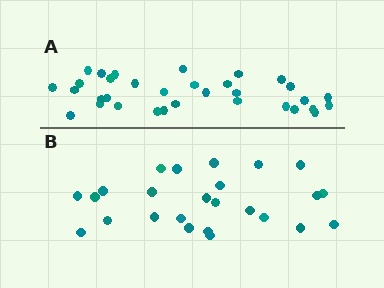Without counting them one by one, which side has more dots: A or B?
Region A (the top region) has more dots.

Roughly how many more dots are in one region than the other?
Region A has roughly 8 or so more dots than region B.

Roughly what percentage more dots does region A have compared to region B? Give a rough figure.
About 30% more.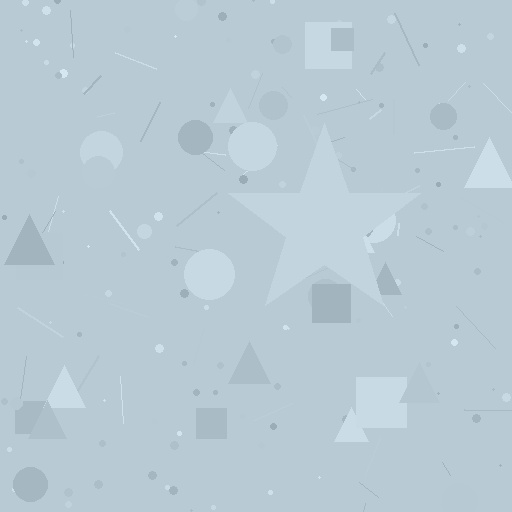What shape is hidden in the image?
A star is hidden in the image.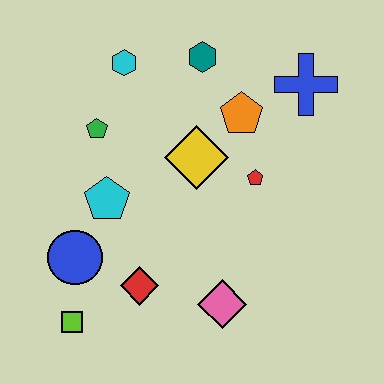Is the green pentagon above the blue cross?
No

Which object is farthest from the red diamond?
The blue cross is farthest from the red diamond.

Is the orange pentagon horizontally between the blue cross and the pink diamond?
Yes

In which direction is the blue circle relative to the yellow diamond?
The blue circle is to the left of the yellow diamond.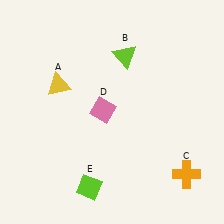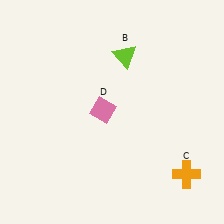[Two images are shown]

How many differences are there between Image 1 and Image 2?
There are 2 differences between the two images.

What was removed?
The yellow triangle (A), the lime diamond (E) were removed in Image 2.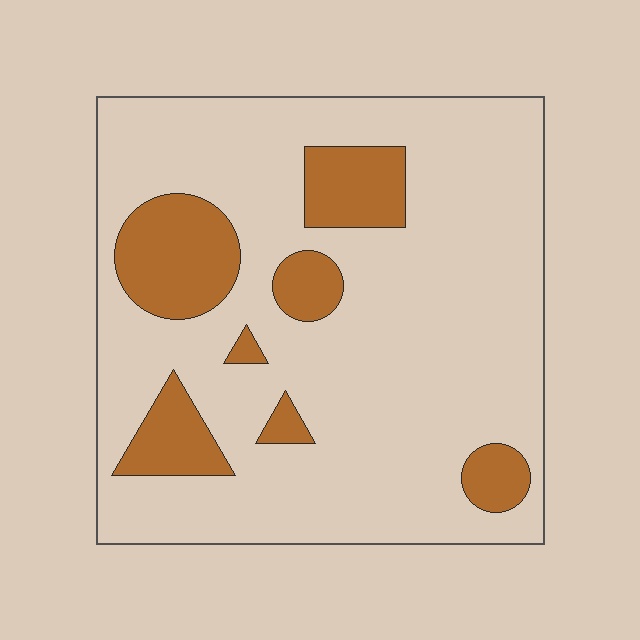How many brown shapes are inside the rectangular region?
7.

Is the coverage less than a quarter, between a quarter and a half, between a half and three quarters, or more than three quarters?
Less than a quarter.